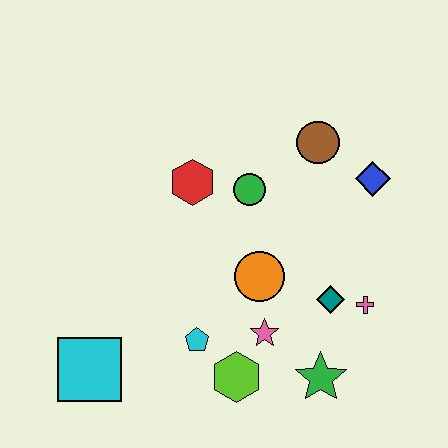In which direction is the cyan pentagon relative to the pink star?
The cyan pentagon is to the left of the pink star.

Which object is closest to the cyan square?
The cyan pentagon is closest to the cyan square.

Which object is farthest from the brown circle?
The cyan square is farthest from the brown circle.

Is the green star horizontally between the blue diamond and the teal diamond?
No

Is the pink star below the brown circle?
Yes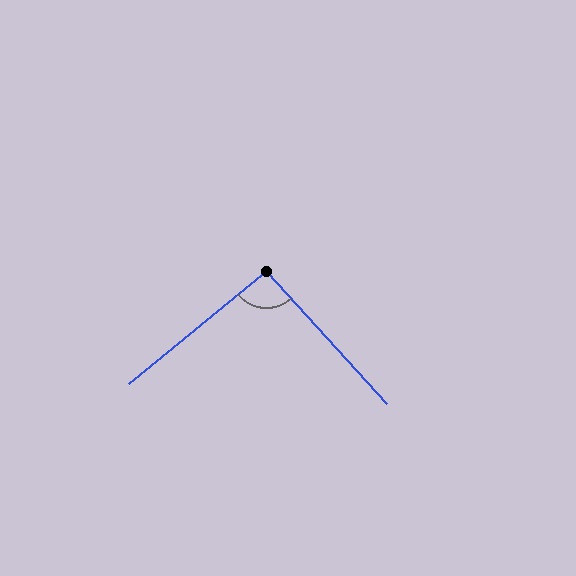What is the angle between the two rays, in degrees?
Approximately 93 degrees.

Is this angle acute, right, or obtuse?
It is approximately a right angle.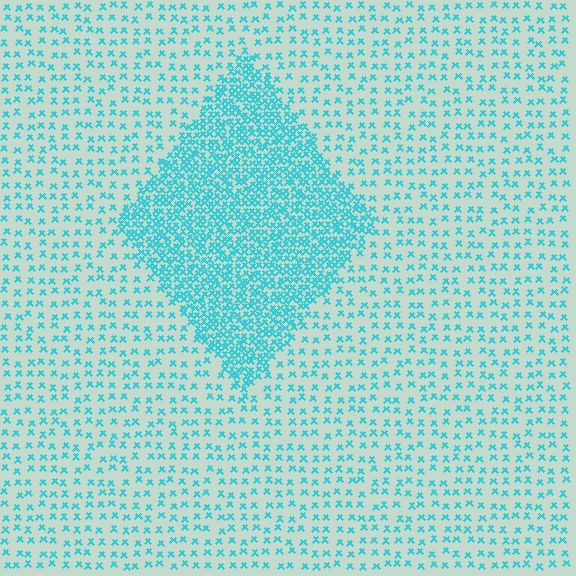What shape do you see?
I see a diamond.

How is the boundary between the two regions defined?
The boundary is defined by a change in element density (approximately 3.0x ratio). All elements are the same color, size, and shape.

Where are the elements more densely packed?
The elements are more densely packed inside the diamond boundary.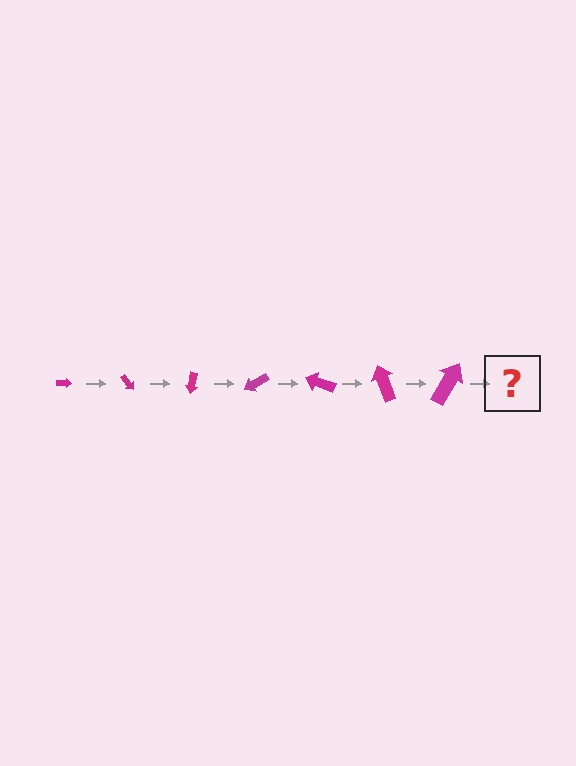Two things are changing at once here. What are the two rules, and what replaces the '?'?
The two rules are that the arrow grows larger each step and it rotates 50 degrees each step. The '?' should be an arrow, larger than the previous one and rotated 350 degrees from the start.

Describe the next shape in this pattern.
It should be an arrow, larger than the previous one and rotated 350 degrees from the start.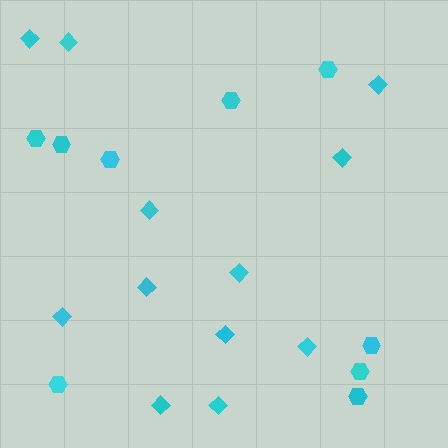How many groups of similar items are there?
There are 2 groups: one group of diamonds (12) and one group of hexagons (9).